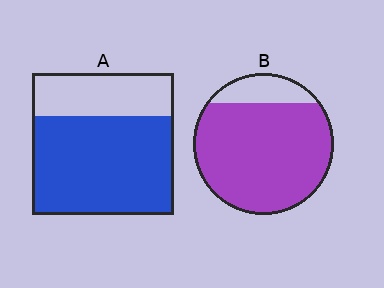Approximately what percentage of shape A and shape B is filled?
A is approximately 70% and B is approximately 85%.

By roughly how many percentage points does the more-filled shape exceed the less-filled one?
By roughly 15 percentage points (B over A).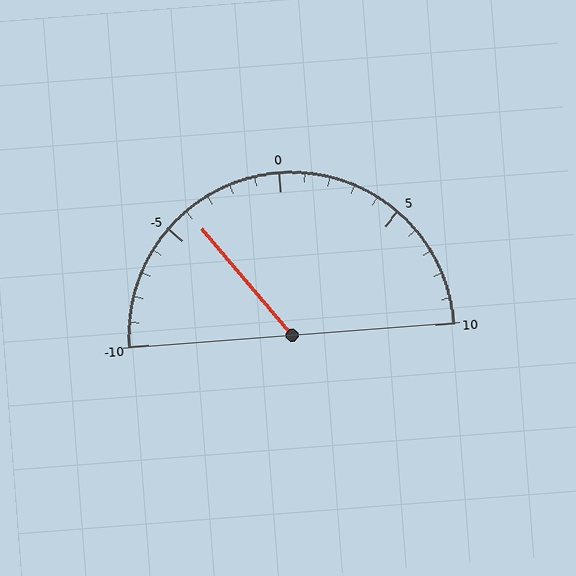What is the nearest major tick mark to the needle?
The nearest major tick mark is -5.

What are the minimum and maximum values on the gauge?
The gauge ranges from -10 to 10.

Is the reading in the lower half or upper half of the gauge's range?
The reading is in the lower half of the range (-10 to 10).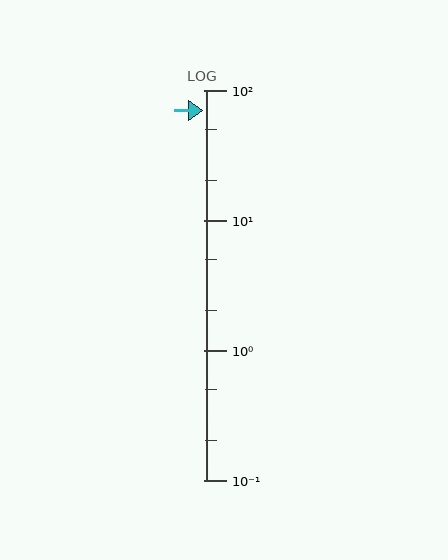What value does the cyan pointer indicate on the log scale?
The pointer indicates approximately 70.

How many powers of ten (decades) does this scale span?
The scale spans 3 decades, from 0.1 to 100.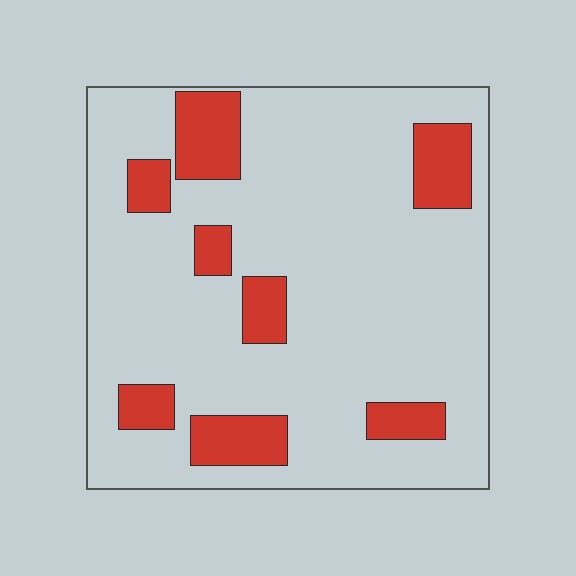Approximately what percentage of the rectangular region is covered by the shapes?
Approximately 20%.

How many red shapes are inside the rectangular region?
8.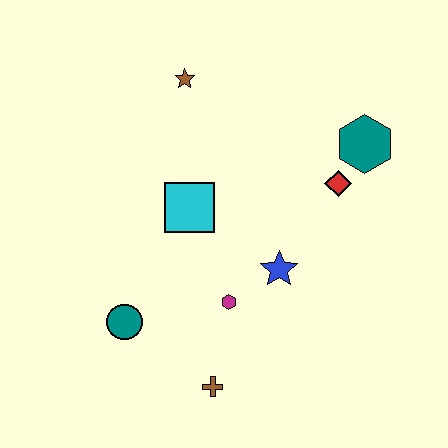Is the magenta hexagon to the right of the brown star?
Yes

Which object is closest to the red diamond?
The teal hexagon is closest to the red diamond.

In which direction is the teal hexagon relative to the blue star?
The teal hexagon is above the blue star.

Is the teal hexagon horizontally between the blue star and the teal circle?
No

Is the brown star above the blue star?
Yes